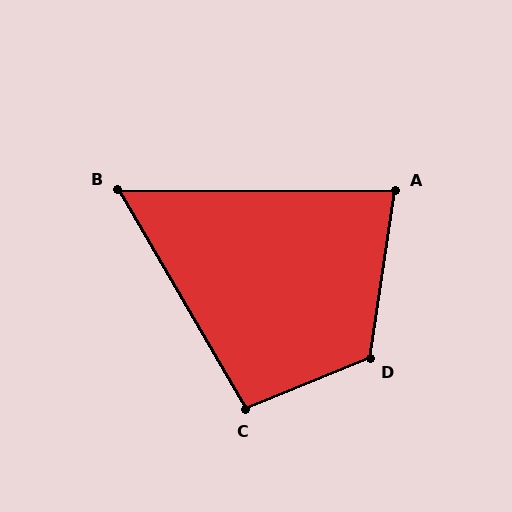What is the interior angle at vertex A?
Approximately 82 degrees (acute).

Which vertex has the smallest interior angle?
B, at approximately 60 degrees.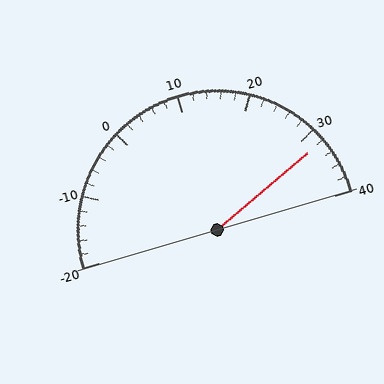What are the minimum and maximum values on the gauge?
The gauge ranges from -20 to 40.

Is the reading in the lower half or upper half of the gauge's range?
The reading is in the upper half of the range (-20 to 40).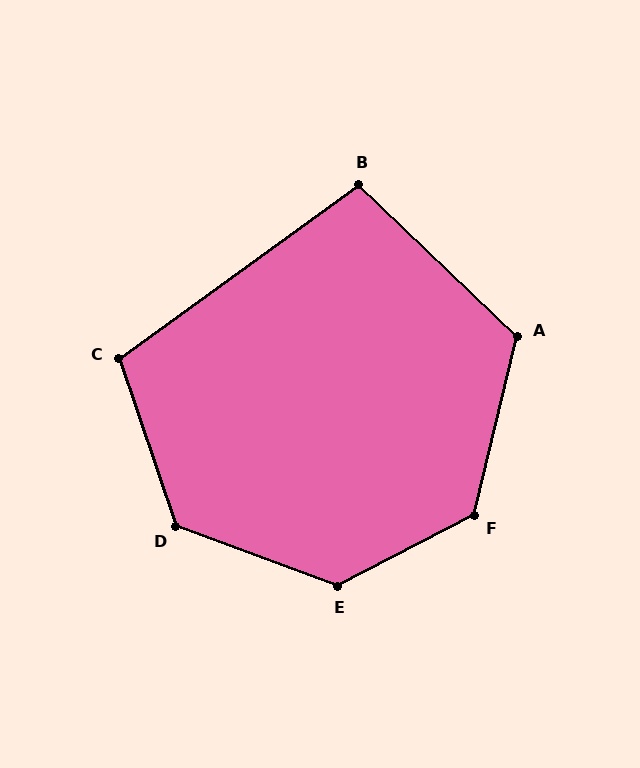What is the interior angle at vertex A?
Approximately 120 degrees (obtuse).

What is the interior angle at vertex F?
Approximately 131 degrees (obtuse).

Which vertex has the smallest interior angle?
B, at approximately 101 degrees.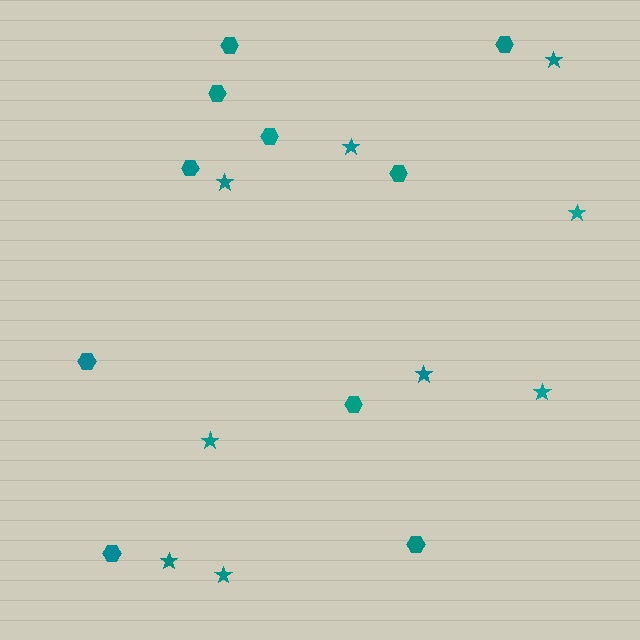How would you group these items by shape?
There are 2 groups: one group of stars (9) and one group of hexagons (10).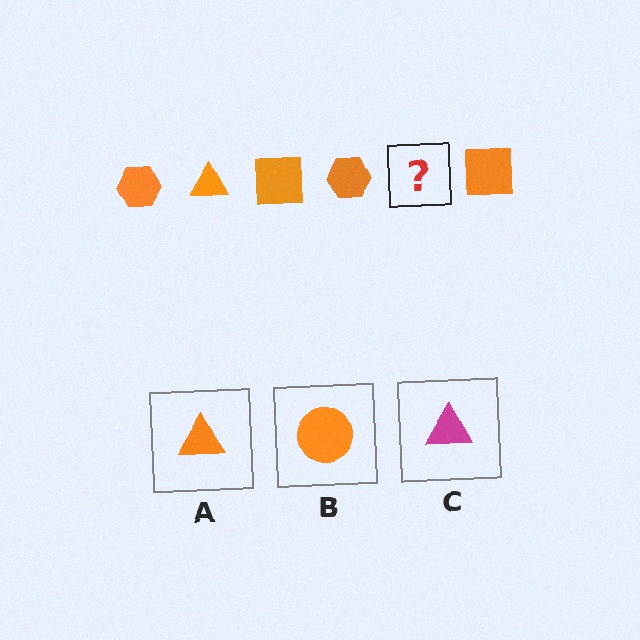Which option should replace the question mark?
Option A.